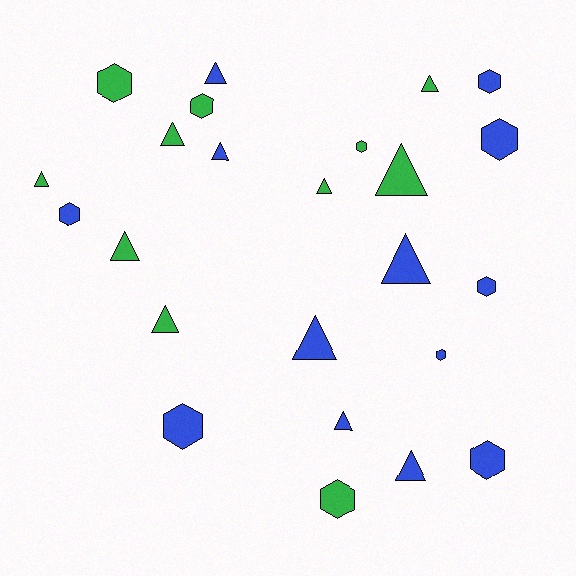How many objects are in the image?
There are 24 objects.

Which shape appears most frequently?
Triangle, with 13 objects.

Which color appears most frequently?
Blue, with 13 objects.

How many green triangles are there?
There are 7 green triangles.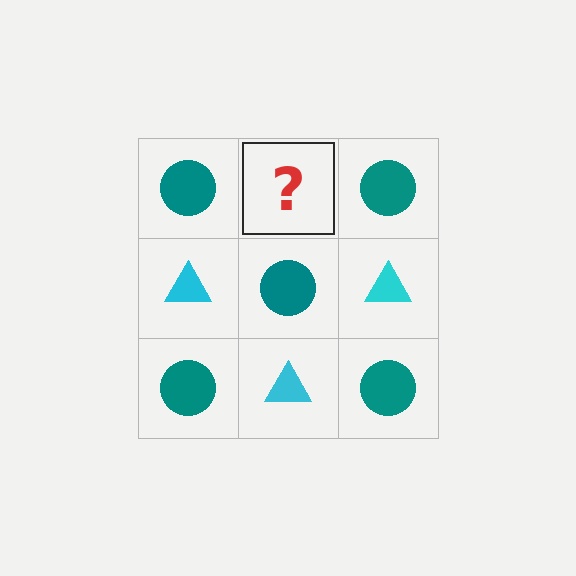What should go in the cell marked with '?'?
The missing cell should contain a cyan triangle.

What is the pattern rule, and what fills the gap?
The rule is that it alternates teal circle and cyan triangle in a checkerboard pattern. The gap should be filled with a cyan triangle.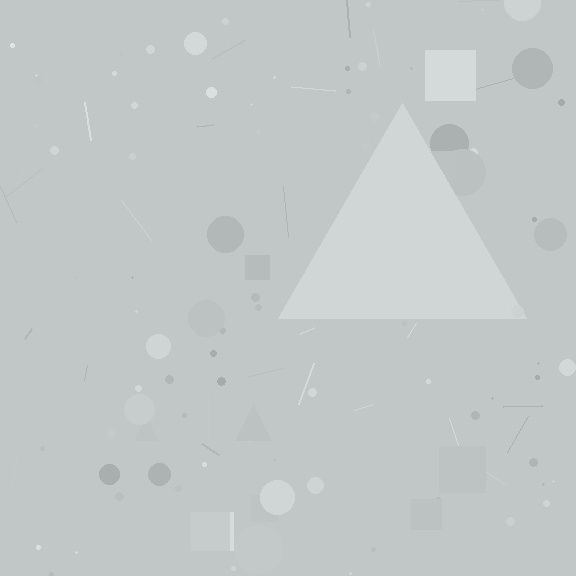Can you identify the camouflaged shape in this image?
The camouflaged shape is a triangle.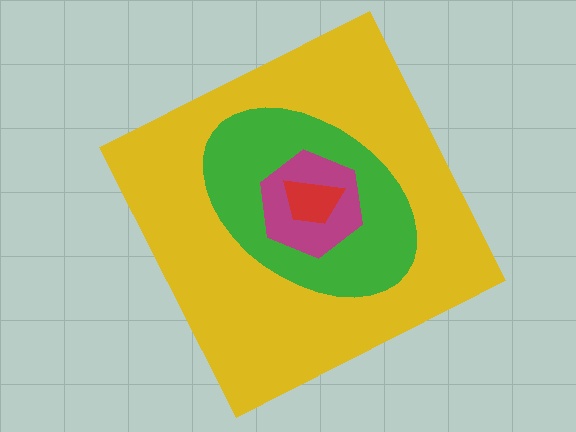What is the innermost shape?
The red trapezoid.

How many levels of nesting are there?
4.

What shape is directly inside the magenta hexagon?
The red trapezoid.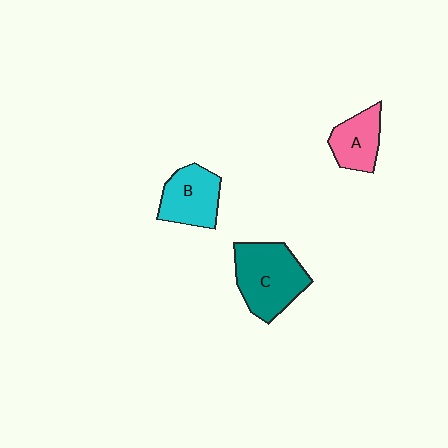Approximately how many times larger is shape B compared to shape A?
Approximately 1.2 times.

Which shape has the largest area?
Shape C (teal).